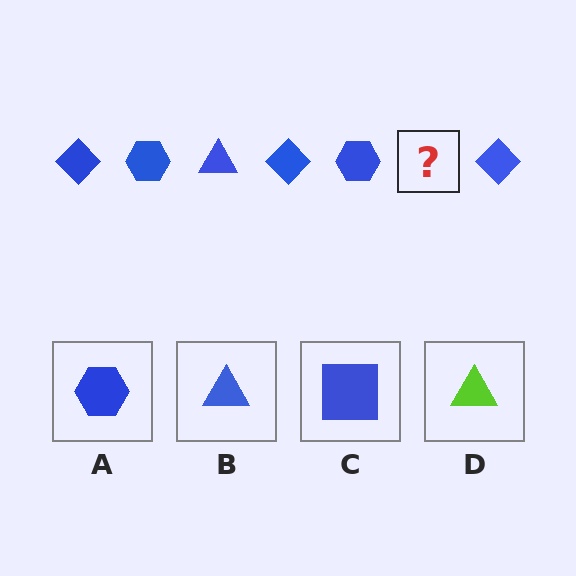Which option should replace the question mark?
Option B.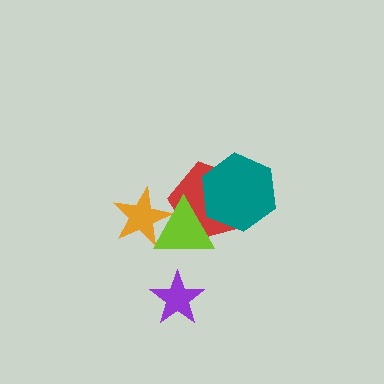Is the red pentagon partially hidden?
Yes, it is partially covered by another shape.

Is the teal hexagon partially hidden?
No, no other shape covers it.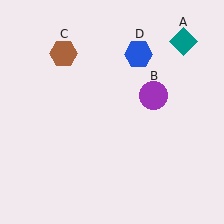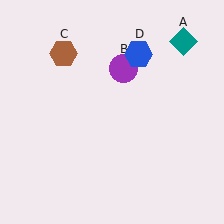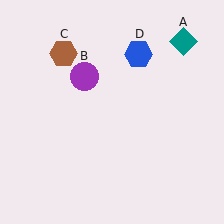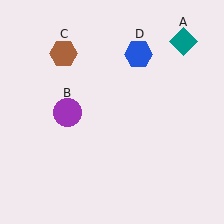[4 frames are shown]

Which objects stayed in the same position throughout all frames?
Teal diamond (object A) and brown hexagon (object C) and blue hexagon (object D) remained stationary.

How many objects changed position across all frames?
1 object changed position: purple circle (object B).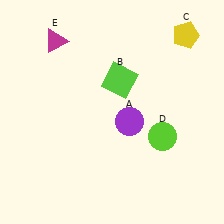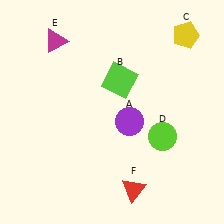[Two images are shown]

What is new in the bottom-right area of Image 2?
A red triangle (F) was added in the bottom-right area of Image 2.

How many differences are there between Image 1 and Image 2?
There is 1 difference between the two images.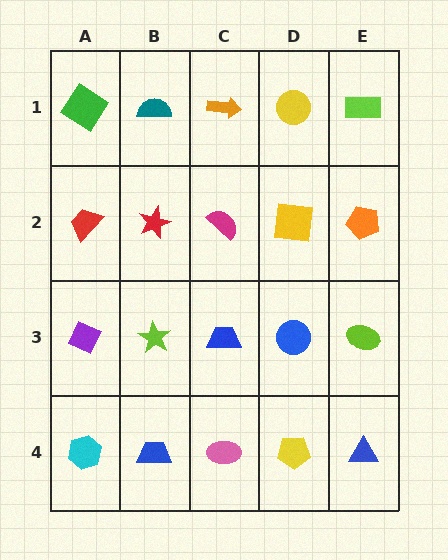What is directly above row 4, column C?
A blue trapezoid.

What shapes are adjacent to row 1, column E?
An orange pentagon (row 2, column E), a yellow circle (row 1, column D).